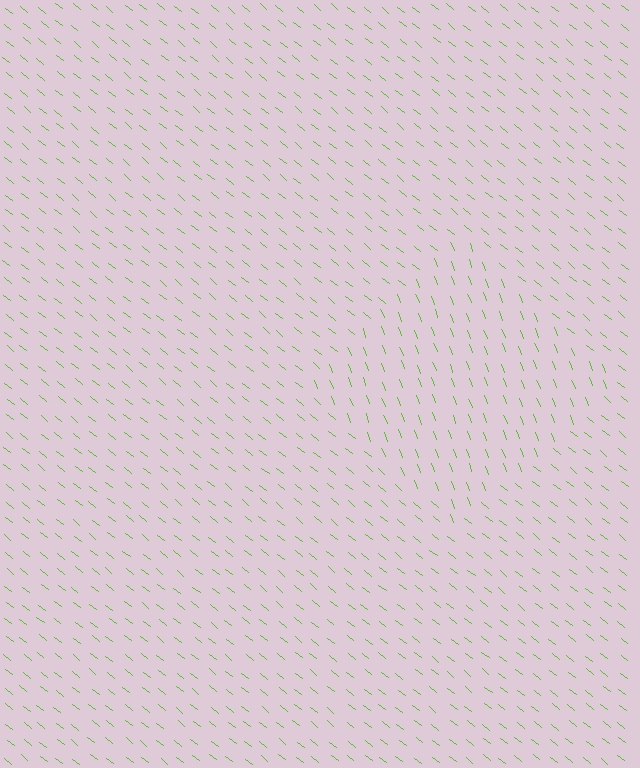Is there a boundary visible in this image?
Yes, there is a texture boundary formed by a change in line orientation.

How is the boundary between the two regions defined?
The boundary is defined purely by a change in line orientation (approximately 31 degrees difference). All lines are the same color and thickness.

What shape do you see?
I see a diamond.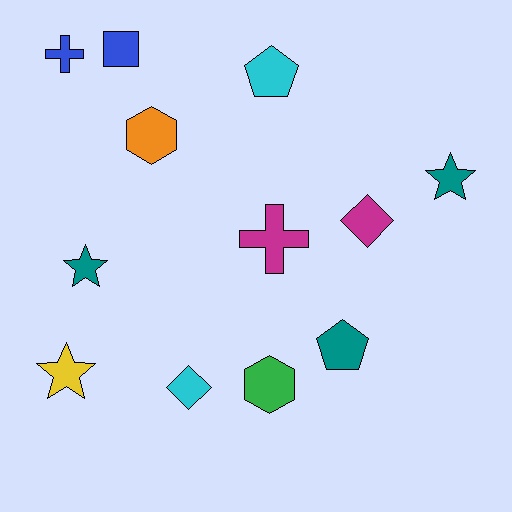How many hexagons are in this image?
There are 2 hexagons.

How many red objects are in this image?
There are no red objects.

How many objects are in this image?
There are 12 objects.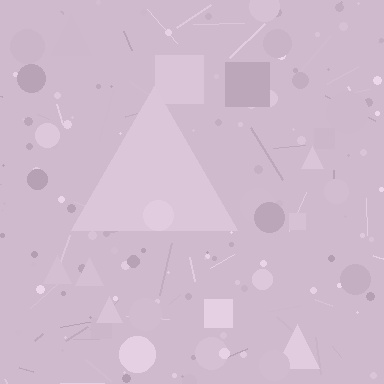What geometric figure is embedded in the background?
A triangle is embedded in the background.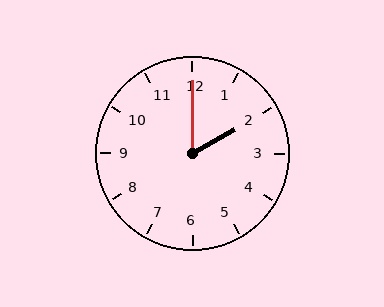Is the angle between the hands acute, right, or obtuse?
It is acute.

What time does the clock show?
2:00.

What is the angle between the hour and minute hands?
Approximately 60 degrees.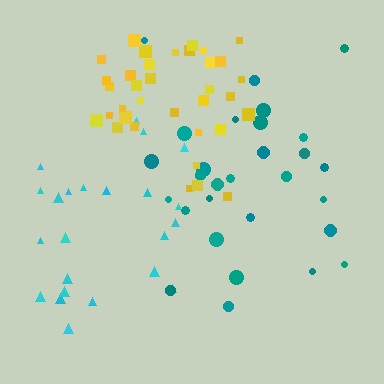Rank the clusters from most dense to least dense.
yellow, teal, cyan.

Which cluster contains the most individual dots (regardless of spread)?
Yellow (35).